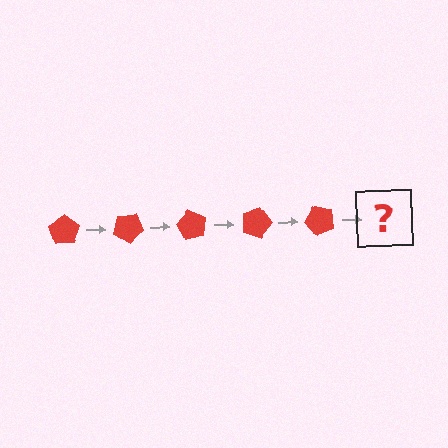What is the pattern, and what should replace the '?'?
The pattern is that the pentagon rotates 30 degrees each step. The '?' should be a red pentagon rotated 150 degrees.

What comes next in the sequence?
The next element should be a red pentagon rotated 150 degrees.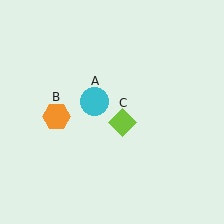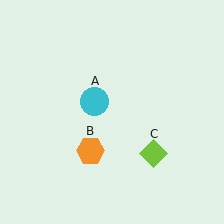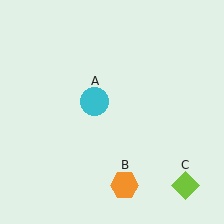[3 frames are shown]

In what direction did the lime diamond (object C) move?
The lime diamond (object C) moved down and to the right.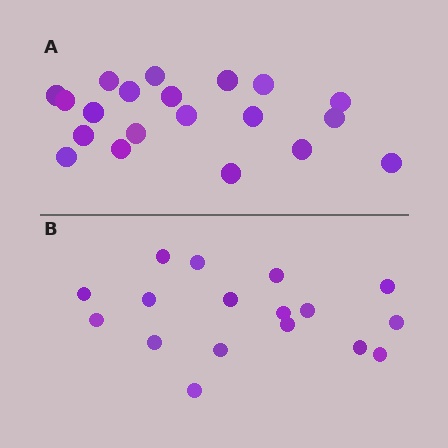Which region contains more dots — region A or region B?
Region A (the top region) has more dots.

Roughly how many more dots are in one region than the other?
Region A has just a few more — roughly 2 or 3 more dots than region B.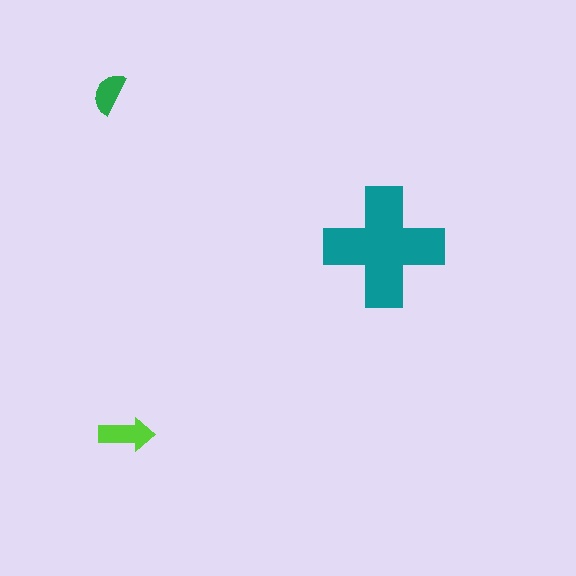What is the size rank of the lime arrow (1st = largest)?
2nd.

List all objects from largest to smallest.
The teal cross, the lime arrow, the green semicircle.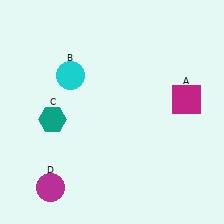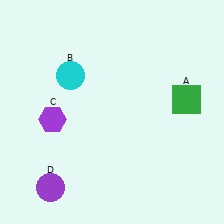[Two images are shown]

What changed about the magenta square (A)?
In Image 1, A is magenta. In Image 2, it changed to green.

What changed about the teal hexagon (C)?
In Image 1, C is teal. In Image 2, it changed to purple.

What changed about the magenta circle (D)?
In Image 1, D is magenta. In Image 2, it changed to purple.